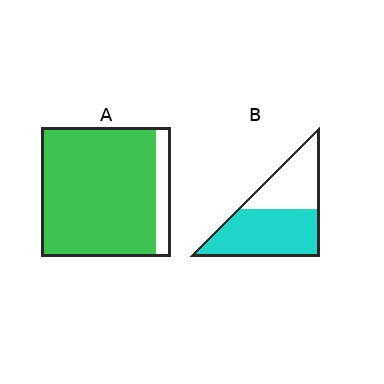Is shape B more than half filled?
Yes.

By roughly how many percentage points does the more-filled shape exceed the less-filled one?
By roughly 30 percentage points (A over B).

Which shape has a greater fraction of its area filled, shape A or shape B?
Shape A.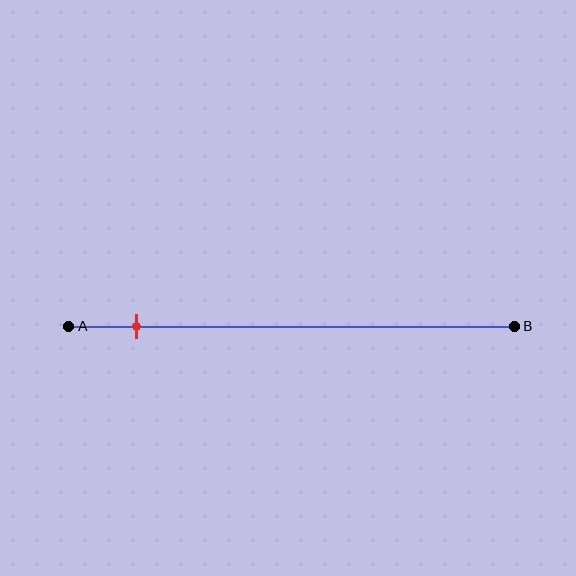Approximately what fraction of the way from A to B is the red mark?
The red mark is approximately 15% of the way from A to B.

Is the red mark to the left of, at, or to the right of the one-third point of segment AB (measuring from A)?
The red mark is to the left of the one-third point of segment AB.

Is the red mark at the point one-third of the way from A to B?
No, the mark is at about 15% from A, not at the 33% one-third point.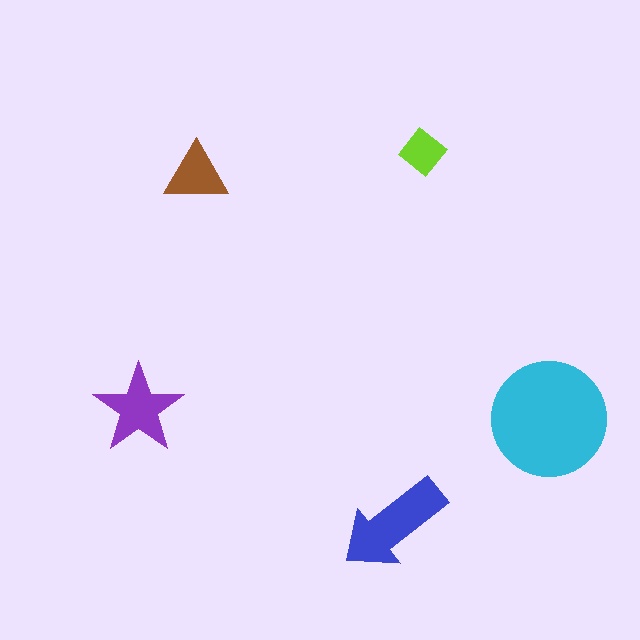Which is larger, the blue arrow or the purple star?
The blue arrow.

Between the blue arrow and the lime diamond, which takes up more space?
The blue arrow.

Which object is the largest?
The cyan circle.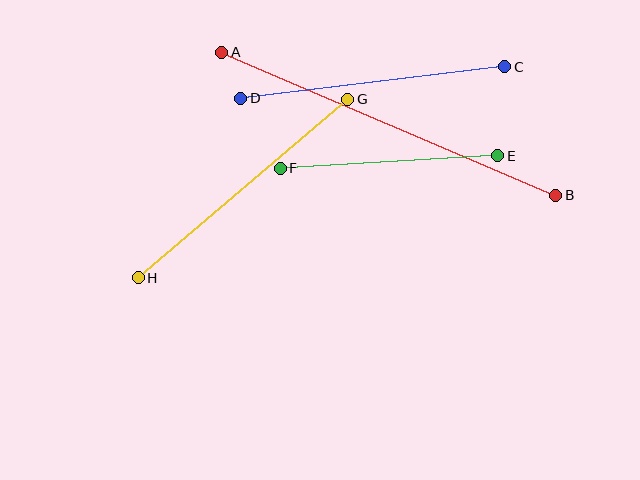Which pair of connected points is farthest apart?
Points A and B are farthest apart.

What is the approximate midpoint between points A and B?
The midpoint is at approximately (389, 124) pixels.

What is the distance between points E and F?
The distance is approximately 218 pixels.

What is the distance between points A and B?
The distance is approximately 364 pixels.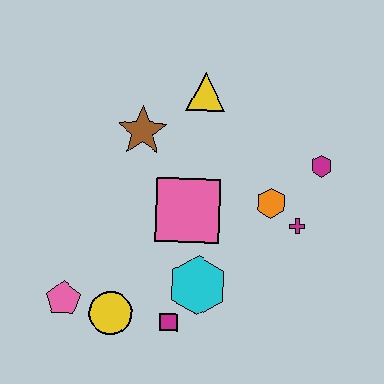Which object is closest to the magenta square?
The cyan hexagon is closest to the magenta square.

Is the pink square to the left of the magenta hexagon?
Yes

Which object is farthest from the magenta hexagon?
The pink pentagon is farthest from the magenta hexagon.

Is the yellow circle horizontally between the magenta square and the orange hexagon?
No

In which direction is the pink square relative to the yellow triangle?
The pink square is below the yellow triangle.